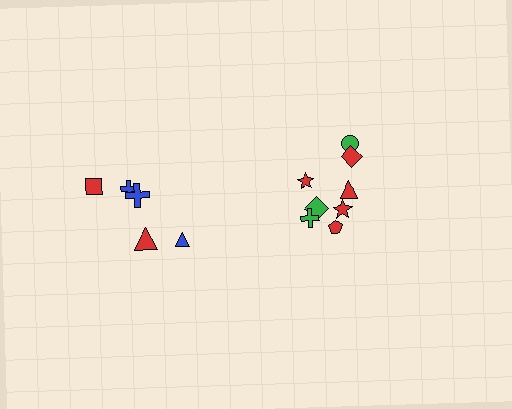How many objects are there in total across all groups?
There are 13 objects.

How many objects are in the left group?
There are 5 objects.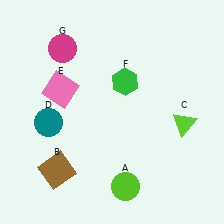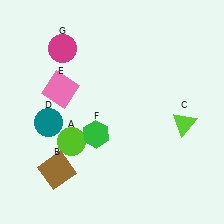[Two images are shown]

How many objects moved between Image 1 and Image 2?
2 objects moved between the two images.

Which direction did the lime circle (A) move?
The lime circle (A) moved left.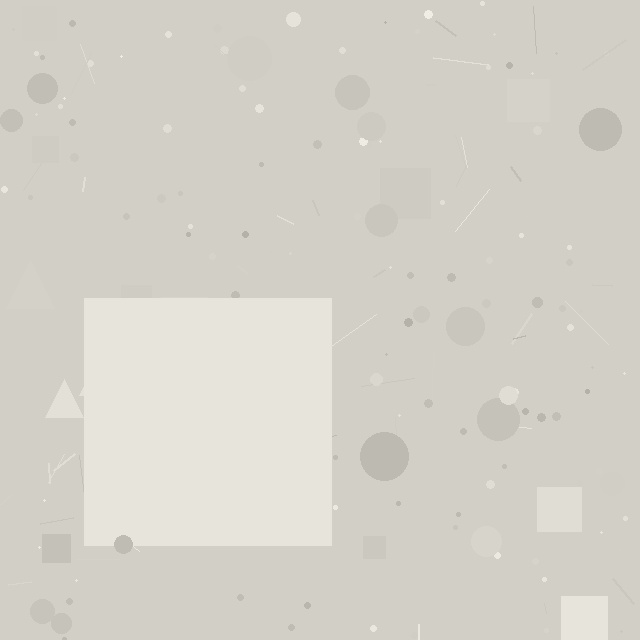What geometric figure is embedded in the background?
A square is embedded in the background.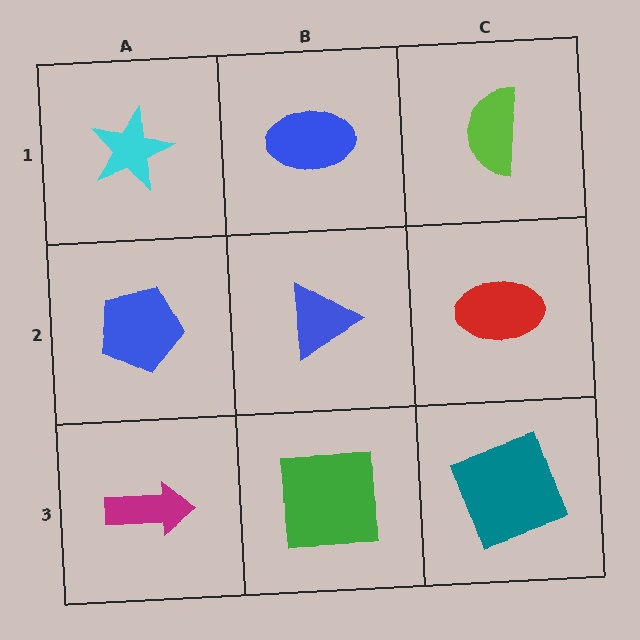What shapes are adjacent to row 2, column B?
A blue ellipse (row 1, column B), a green square (row 3, column B), a blue pentagon (row 2, column A), a red ellipse (row 2, column C).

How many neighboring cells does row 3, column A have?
2.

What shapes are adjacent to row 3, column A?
A blue pentagon (row 2, column A), a green square (row 3, column B).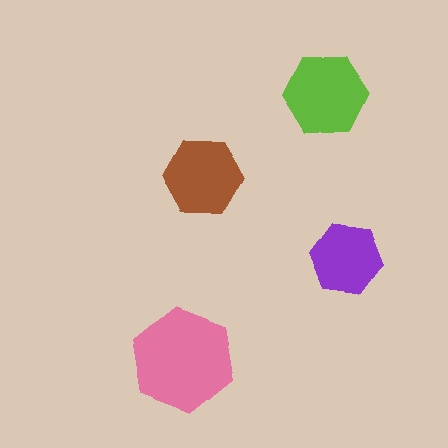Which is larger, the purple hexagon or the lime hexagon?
The lime one.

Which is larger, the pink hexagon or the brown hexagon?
The pink one.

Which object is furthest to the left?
The pink hexagon is leftmost.